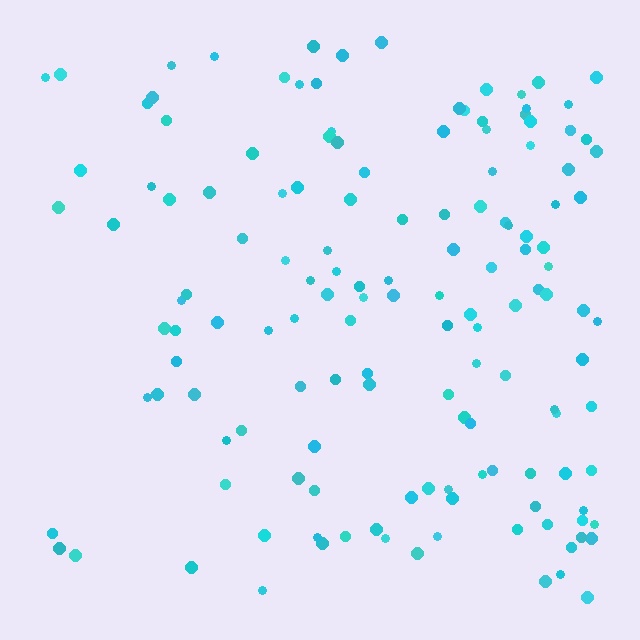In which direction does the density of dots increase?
From left to right, with the right side densest.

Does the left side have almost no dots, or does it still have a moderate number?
Still a moderate number, just noticeably fewer than the right.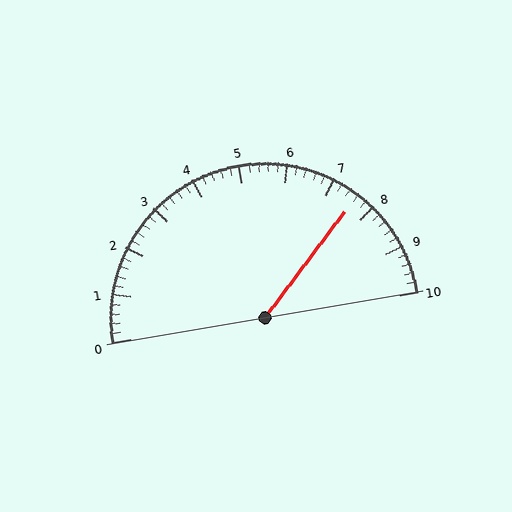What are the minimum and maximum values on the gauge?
The gauge ranges from 0 to 10.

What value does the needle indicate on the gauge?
The needle indicates approximately 7.6.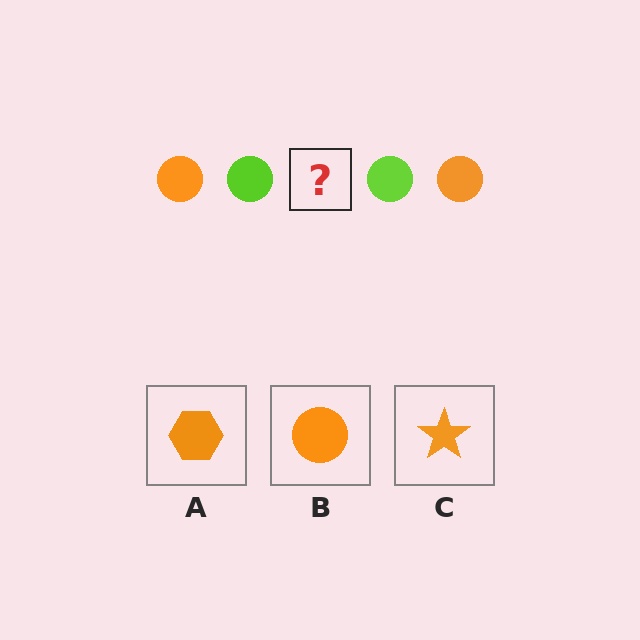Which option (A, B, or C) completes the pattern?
B.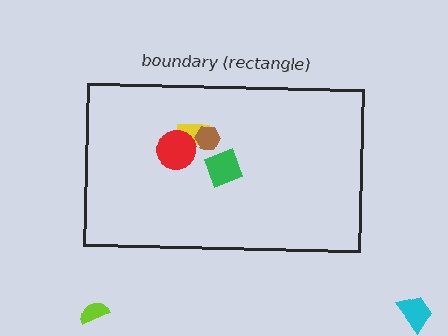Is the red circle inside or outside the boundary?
Inside.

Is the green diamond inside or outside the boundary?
Inside.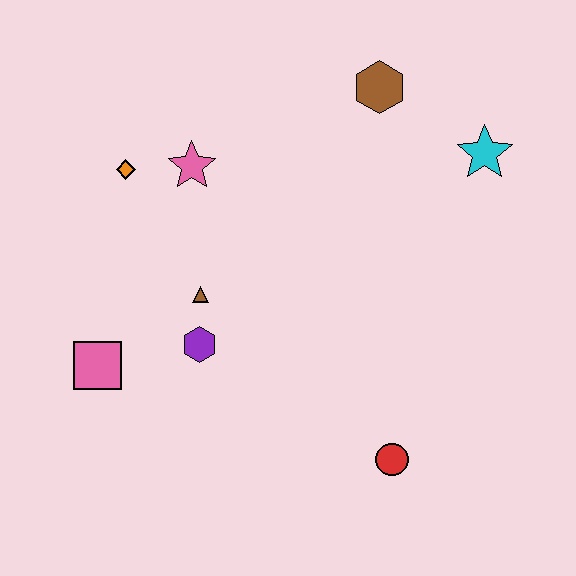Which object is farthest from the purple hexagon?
The cyan star is farthest from the purple hexagon.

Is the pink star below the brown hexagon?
Yes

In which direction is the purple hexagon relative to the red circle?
The purple hexagon is to the left of the red circle.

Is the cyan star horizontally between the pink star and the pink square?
No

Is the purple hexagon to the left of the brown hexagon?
Yes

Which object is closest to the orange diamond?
The pink star is closest to the orange diamond.